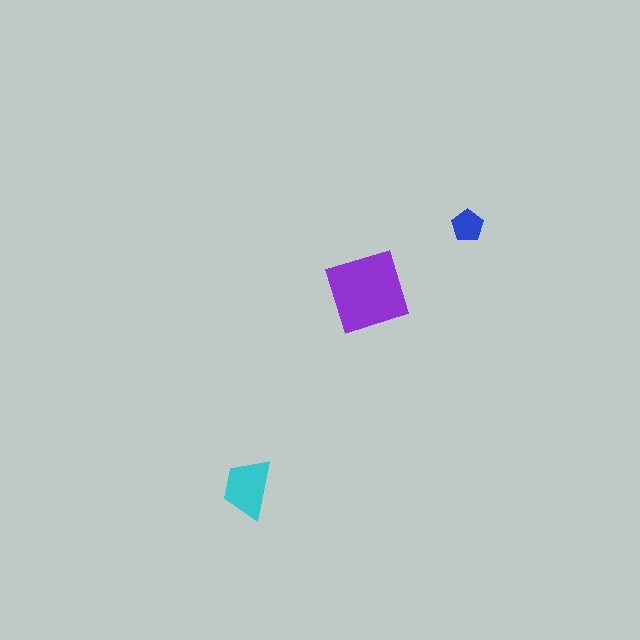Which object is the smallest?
The blue pentagon.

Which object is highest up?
The blue pentagon is topmost.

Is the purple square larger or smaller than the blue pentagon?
Larger.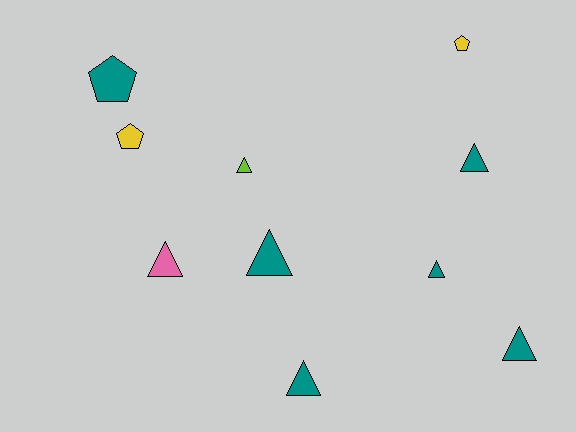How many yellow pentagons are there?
There are 2 yellow pentagons.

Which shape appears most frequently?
Triangle, with 7 objects.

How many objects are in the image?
There are 10 objects.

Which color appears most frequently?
Teal, with 6 objects.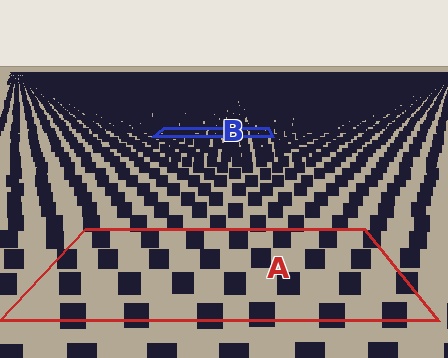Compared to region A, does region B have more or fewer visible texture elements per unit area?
Region B has more texture elements per unit area — they are packed more densely because it is farther away.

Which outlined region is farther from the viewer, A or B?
Region B is farther from the viewer — the texture elements inside it appear smaller and more densely packed.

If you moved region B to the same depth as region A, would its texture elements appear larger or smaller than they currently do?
They would appear larger. At a closer depth, the same texture elements are projected at a bigger on-screen size.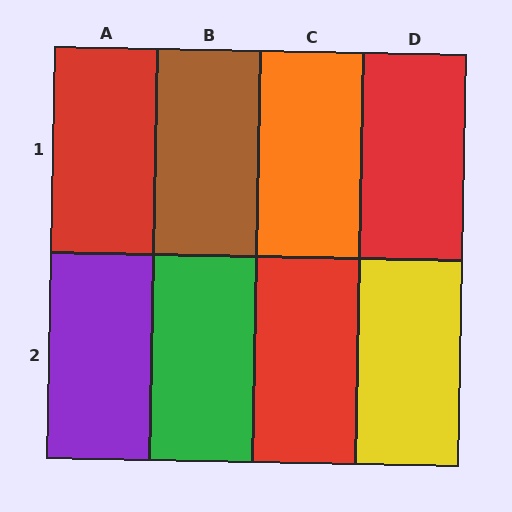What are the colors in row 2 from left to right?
Purple, green, red, yellow.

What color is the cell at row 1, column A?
Red.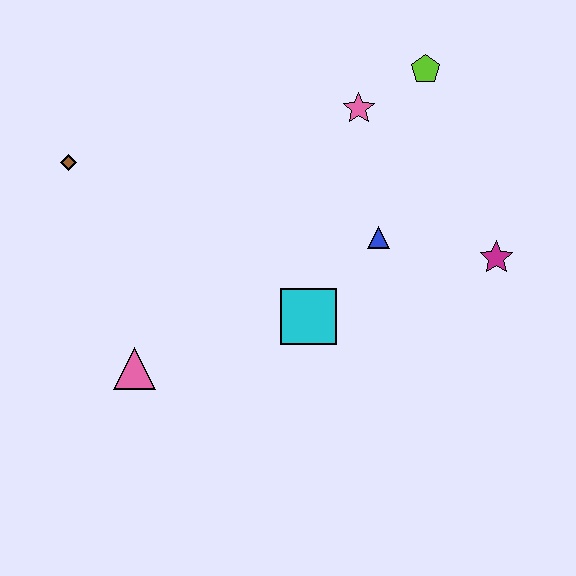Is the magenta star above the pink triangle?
Yes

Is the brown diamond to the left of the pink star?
Yes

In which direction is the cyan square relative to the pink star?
The cyan square is below the pink star.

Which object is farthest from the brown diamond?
The magenta star is farthest from the brown diamond.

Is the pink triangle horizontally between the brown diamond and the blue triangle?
Yes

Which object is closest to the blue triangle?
The cyan square is closest to the blue triangle.